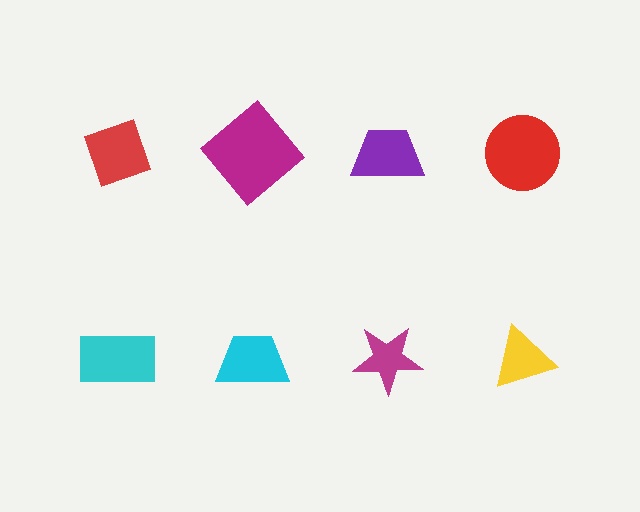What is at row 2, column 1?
A cyan rectangle.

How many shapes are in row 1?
4 shapes.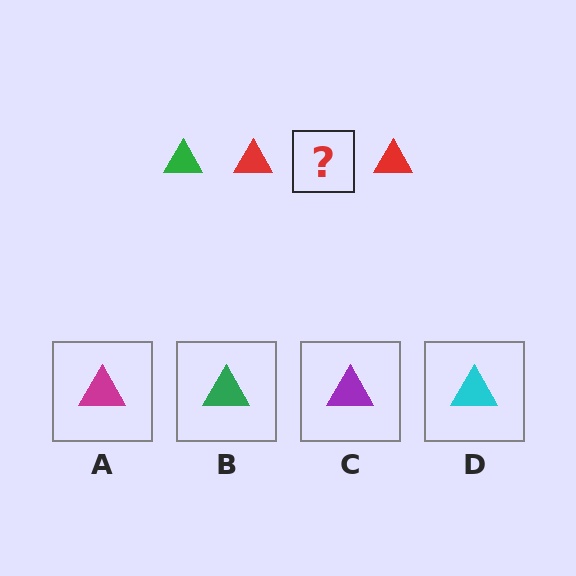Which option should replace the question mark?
Option B.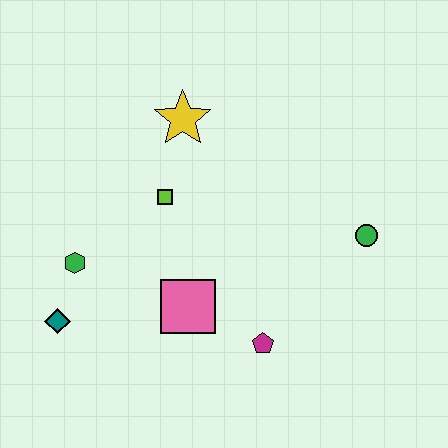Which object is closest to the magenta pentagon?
The pink square is closest to the magenta pentagon.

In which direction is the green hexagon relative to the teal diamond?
The green hexagon is above the teal diamond.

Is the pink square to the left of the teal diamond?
No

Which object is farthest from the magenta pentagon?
The yellow star is farthest from the magenta pentagon.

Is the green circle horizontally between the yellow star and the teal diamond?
No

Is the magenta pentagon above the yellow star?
No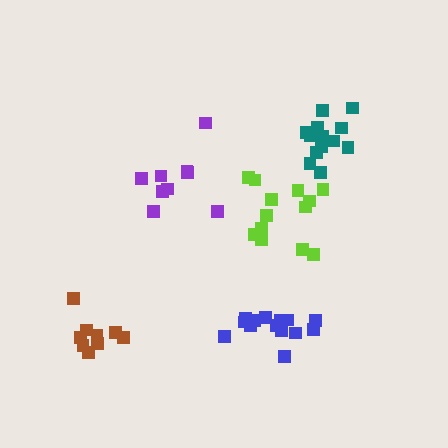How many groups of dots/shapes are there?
There are 5 groups.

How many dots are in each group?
Group 1: 10 dots, Group 2: 13 dots, Group 3: 9 dots, Group 4: 13 dots, Group 5: 14 dots (59 total).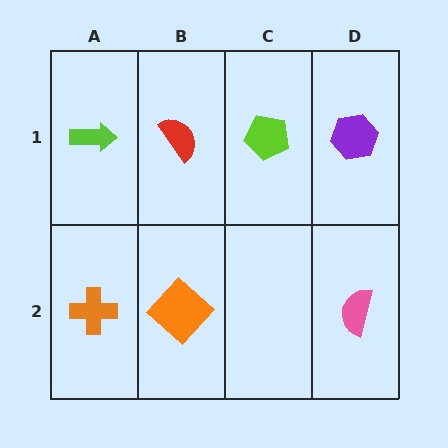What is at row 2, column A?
An orange cross.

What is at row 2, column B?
An orange diamond.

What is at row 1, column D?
A purple hexagon.